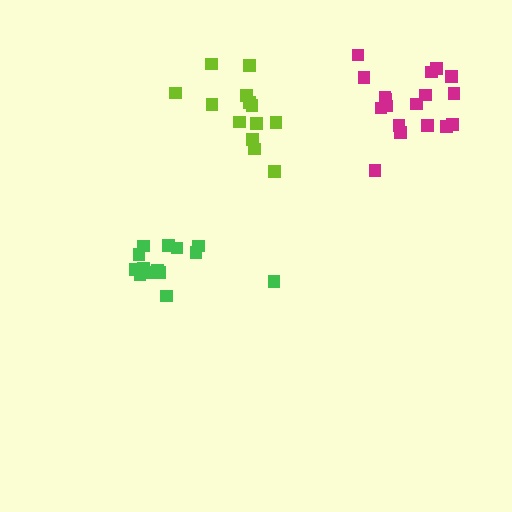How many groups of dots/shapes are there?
There are 3 groups.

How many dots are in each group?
Group 1: 14 dots, Group 2: 18 dots, Group 3: 13 dots (45 total).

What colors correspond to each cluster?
The clusters are colored: green, magenta, lime.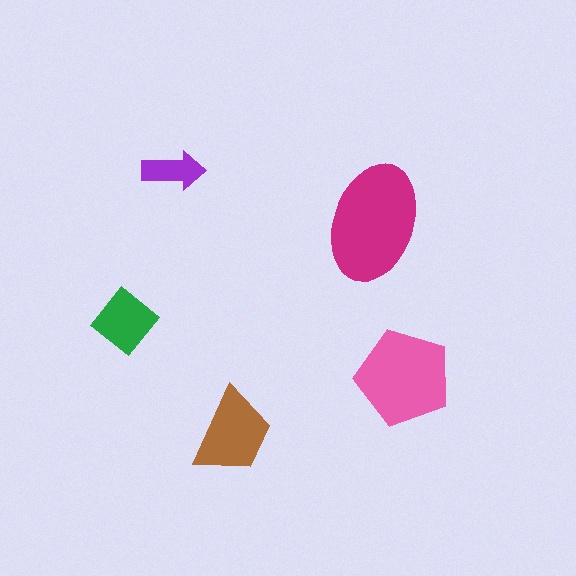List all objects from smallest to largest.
The purple arrow, the green diamond, the brown trapezoid, the pink pentagon, the magenta ellipse.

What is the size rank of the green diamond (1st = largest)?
4th.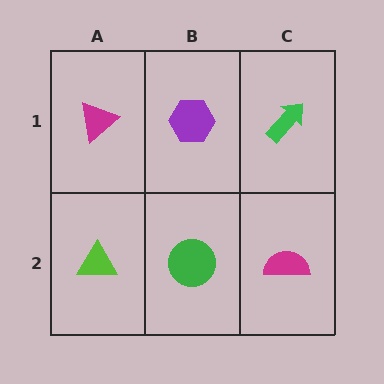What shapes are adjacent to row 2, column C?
A green arrow (row 1, column C), a green circle (row 2, column B).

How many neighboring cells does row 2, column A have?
2.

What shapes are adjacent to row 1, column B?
A green circle (row 2, column B), a magenta triangle (row 1, column A), a green arrow (row 1, column C).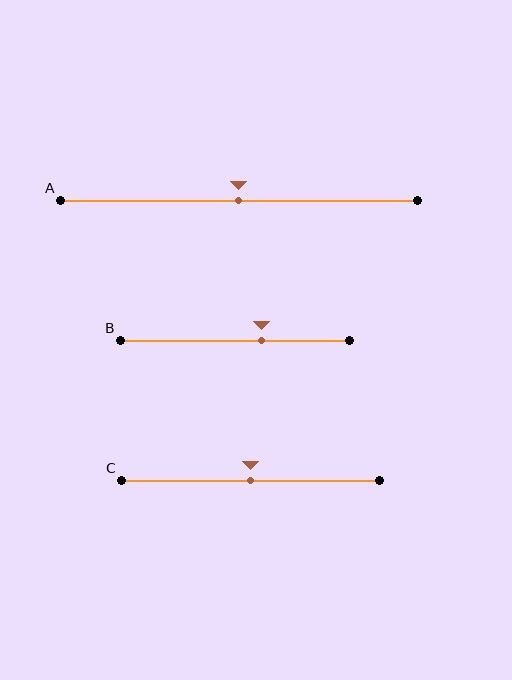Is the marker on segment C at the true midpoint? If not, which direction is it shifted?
Yes, the marker on segment C is at the true midpoint.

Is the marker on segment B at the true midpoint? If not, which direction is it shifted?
No, the marker on segment B is shifted to the right by about 11% of the segment length.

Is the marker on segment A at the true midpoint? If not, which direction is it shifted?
Yes, the marker on segment A is at the true midpoint.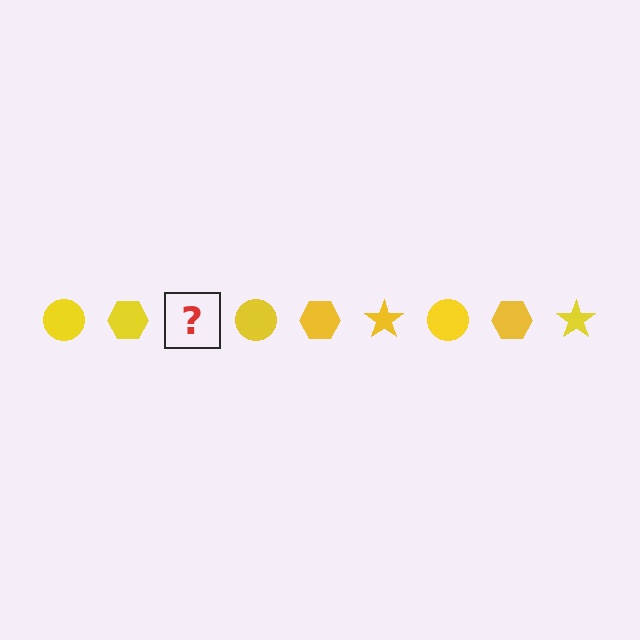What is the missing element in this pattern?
The missing element is a yellow star.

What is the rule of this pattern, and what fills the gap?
The rule is that the pattern cycles through circle, hexagon, star shapes in yellow. The gap should be filled with a yellow star.